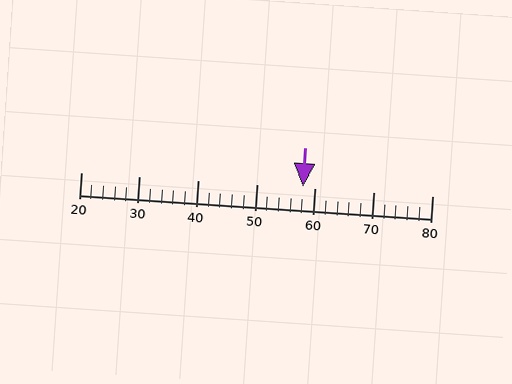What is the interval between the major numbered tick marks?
The major tick marks are spaced 10 units apart.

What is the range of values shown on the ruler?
The ruler shows values from 20 to 80.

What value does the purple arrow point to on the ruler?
The purple arrow points to approximately 58.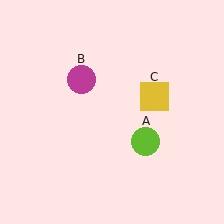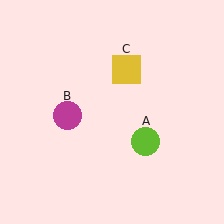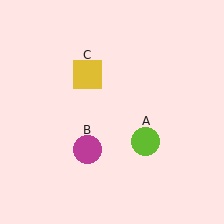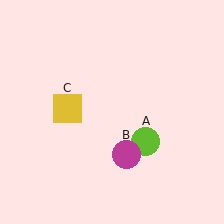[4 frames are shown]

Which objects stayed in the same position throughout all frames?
Lime circle (object A) remained stationary.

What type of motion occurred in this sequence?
The magenta circle (object B), yellow square (object C) rotated counterclockwise around the center of the scene.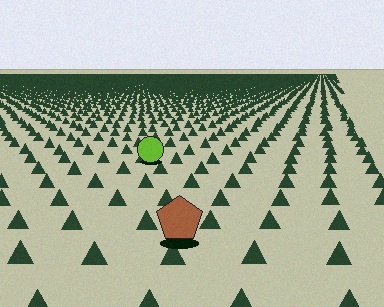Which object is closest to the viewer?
The brown pentagon is closest. The texture marks near it are larger and more spread out.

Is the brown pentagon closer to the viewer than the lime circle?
Yes. The brown pentagon is closer — you can tell from the texture gradient: the ground texture is coarser near it.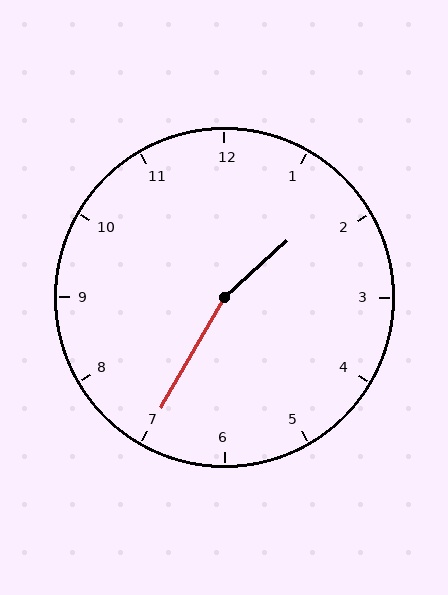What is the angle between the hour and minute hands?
Approximately 162 degrees.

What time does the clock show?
1:35.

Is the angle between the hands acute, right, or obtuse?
It is obtuse.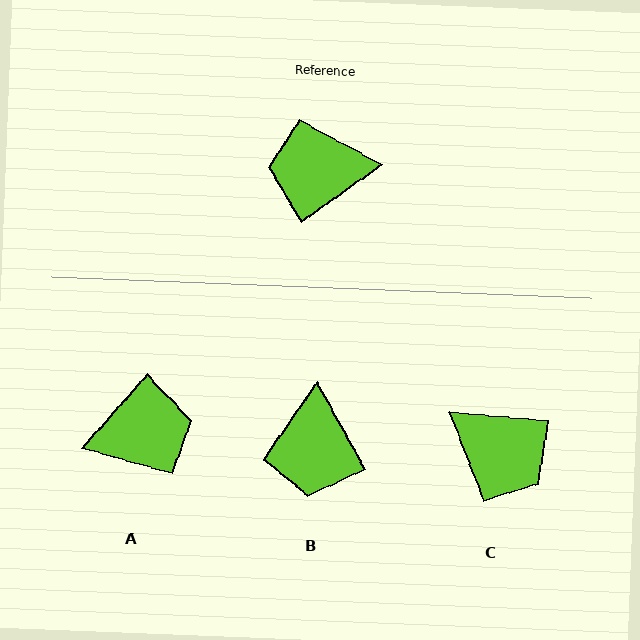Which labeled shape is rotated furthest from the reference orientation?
A, about 167 degrees away.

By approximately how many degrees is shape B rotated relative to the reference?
Approximately 84 degrees counter-clockwise.